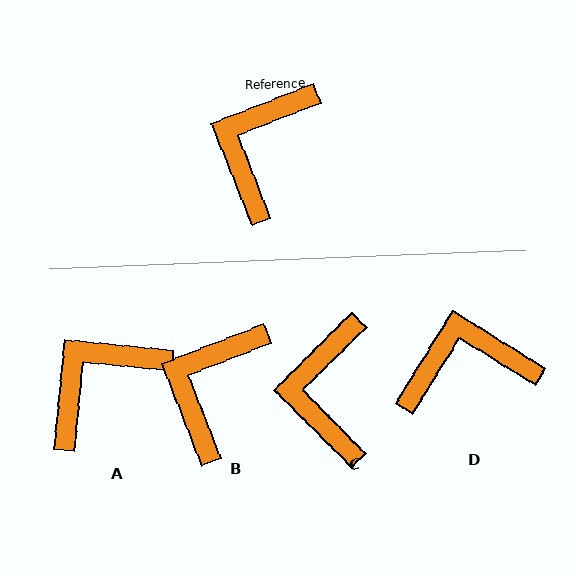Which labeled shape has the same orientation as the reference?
B.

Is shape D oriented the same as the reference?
No, it is off by about 53 degrees.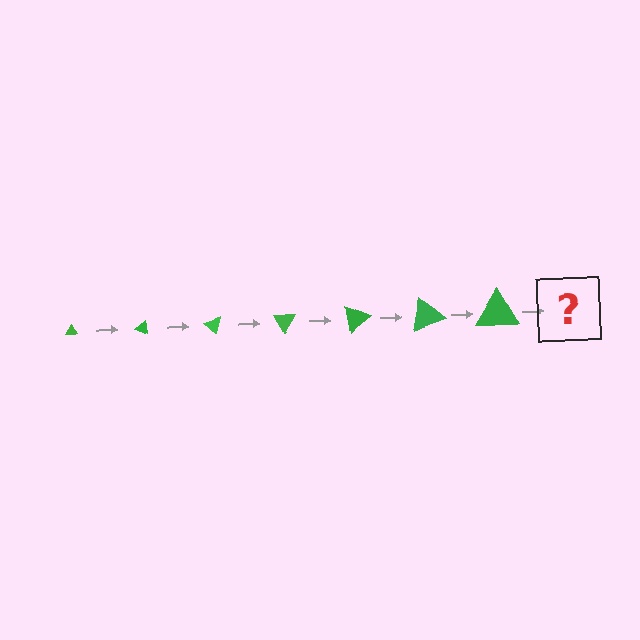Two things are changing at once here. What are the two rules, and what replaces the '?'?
The two rules are that the triangle grows larger each step and it rotates 20 degrees each step. The '?' should be a triangle, larger than the previous one and rotated 140 degrees from the start.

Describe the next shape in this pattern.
It should be a triangle, larger than the previous one and rotated 140 degrees from the start.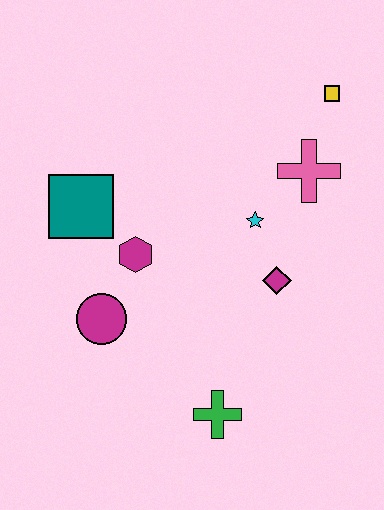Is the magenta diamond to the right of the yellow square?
No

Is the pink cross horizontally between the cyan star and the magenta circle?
No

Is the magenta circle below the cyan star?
Yes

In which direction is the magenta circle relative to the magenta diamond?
The magenta circle is to the left of the magenta diamond.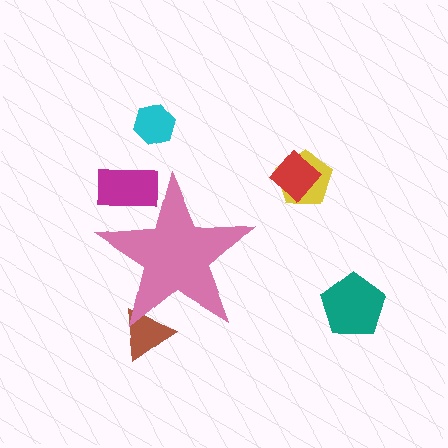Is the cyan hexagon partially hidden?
No, the cyan hexagon is fully visible.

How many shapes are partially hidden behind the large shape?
2 shapes are partially hidden.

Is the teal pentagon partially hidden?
No, the teal pentagon is fully visible.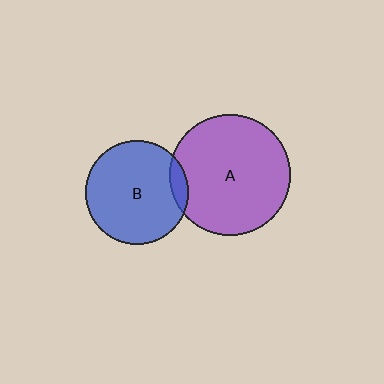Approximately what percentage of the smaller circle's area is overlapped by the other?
Approximately 10%.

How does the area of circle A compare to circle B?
Approximately 1.4 times.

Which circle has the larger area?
Circle A (purple).